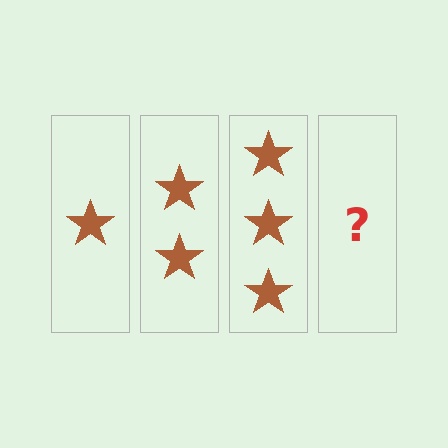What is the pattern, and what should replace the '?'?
The pattern is that each step adds one more star. The '?' should be 4 stars.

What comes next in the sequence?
The next element should be 4 stars.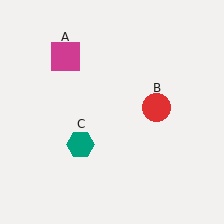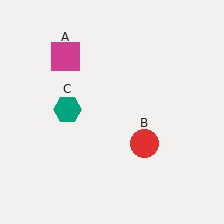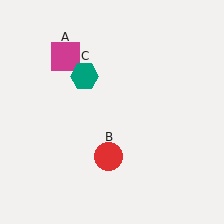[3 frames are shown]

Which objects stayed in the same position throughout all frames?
Magenta square (object A) remained stationary.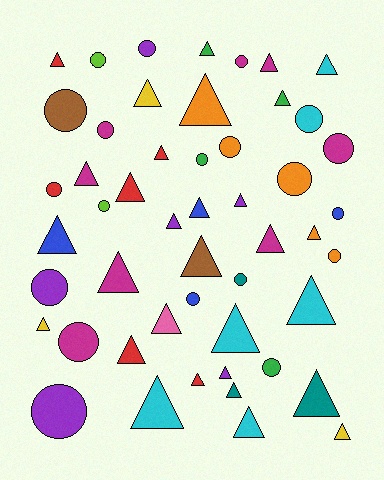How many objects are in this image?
There are 50 objects.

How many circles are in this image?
There are 20 circles.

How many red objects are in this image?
There are 6 red objects.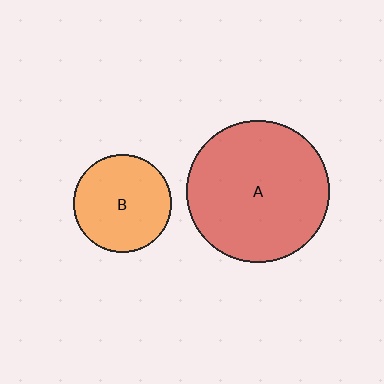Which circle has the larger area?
Circle A (red).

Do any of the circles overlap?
No, none of the circles overlap.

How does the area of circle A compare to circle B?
Approximately 2.1 times.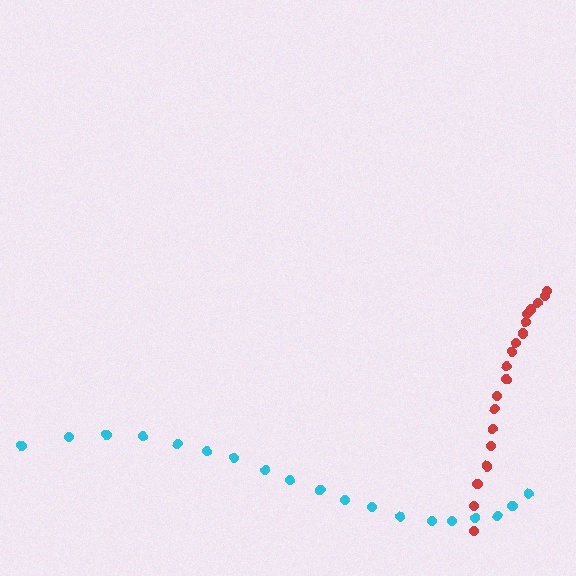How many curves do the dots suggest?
There are 2 distinct paths.